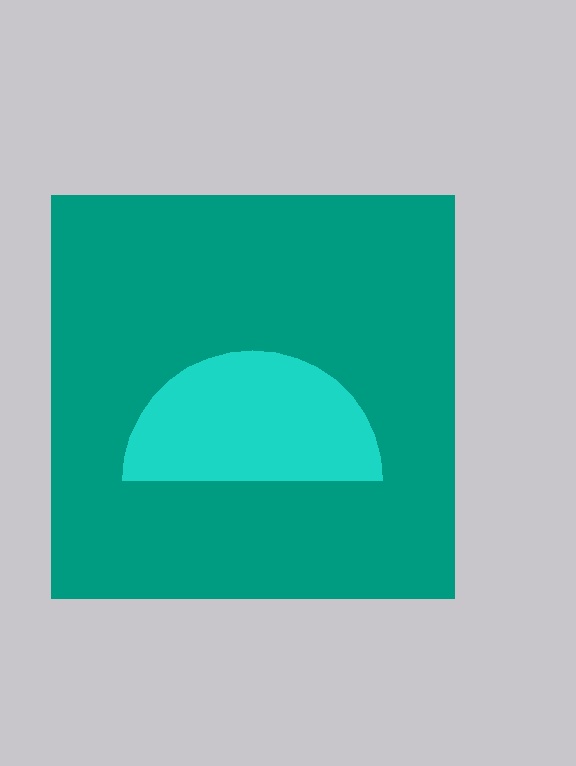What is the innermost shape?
The cyan semicircle.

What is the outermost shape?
The teal square.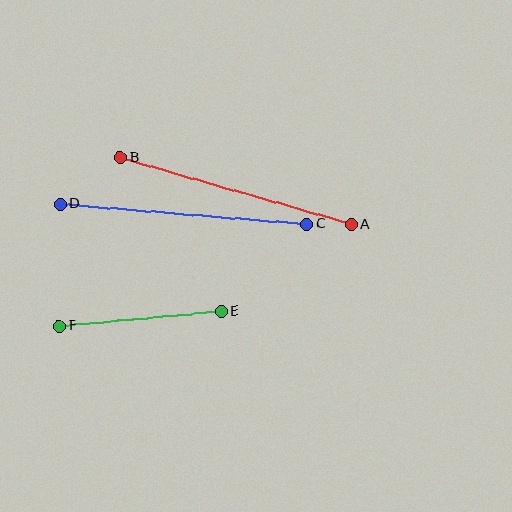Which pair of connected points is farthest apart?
Points C and D are farthest apart.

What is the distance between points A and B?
The distance is approximately 241 pixels.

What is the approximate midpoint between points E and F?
The midpoint is at approximately (140, 319) pixels.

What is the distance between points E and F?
The distance is approximately 163 pixels.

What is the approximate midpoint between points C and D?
The midpoint is at approximately (183, 214) pixels.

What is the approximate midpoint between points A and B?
The midpoint is at approximately (236, 191) pixels.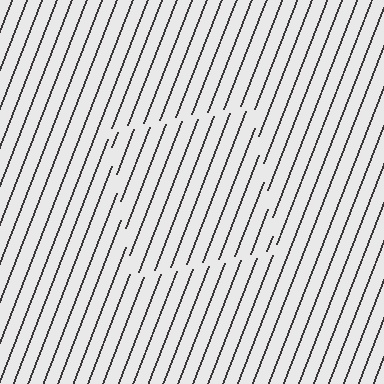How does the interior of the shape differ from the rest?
The interior of the shape contains the same grating, shifted by half a period — the contour is defined by the phase discontinuity where line-ends from the inner and outer gratings abut.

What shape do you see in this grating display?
An illusory square. The interior of the shape contains the same grating, shifted by half a period — the contour is defined by the phase discontinuity where line-ends from the inner and outer gratings abut.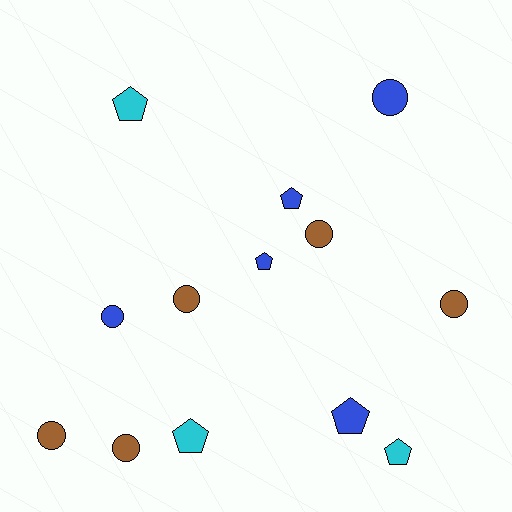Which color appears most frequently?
Blue, with 5 objects.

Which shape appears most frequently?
Circle, with 7 objects.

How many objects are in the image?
There are 13 objects.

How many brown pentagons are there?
There are no brown pentagons.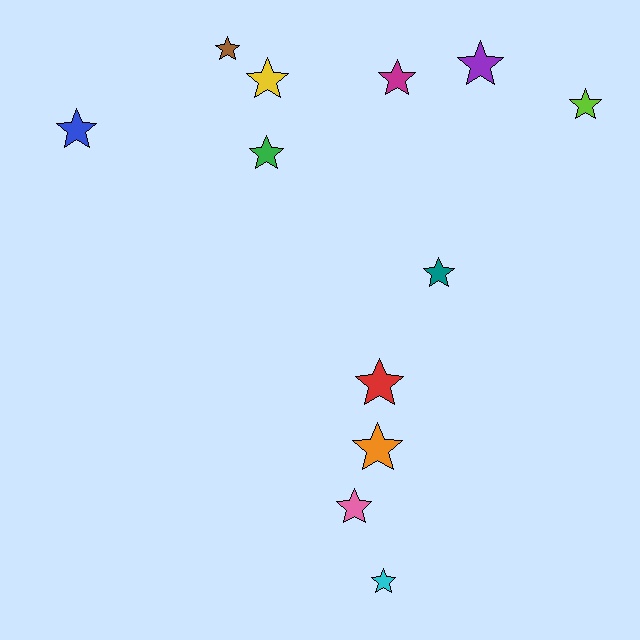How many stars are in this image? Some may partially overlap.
There are 12 stars.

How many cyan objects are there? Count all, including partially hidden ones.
There is 1 cyan object.